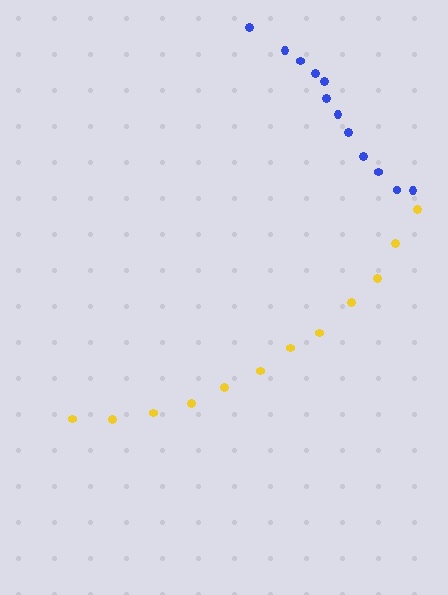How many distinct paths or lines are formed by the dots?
There are 2 distinct paths.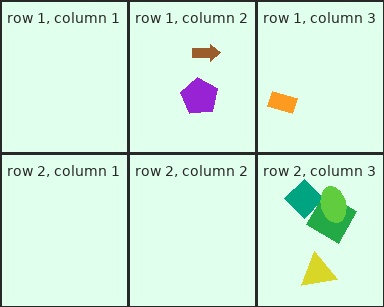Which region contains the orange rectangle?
The row 1, column 3 region.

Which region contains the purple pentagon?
The row 1, column 2 region.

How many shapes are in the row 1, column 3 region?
1.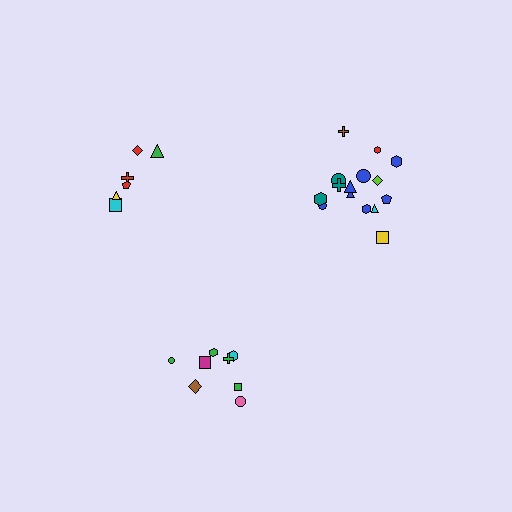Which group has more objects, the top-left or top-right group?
The top-right group.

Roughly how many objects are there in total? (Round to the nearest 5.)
Roughly 30 objects in total.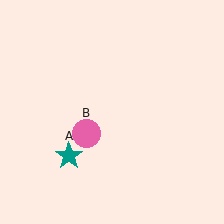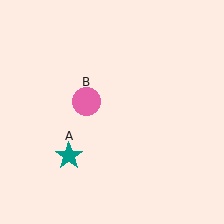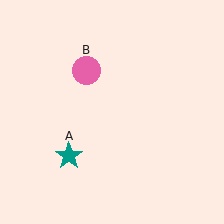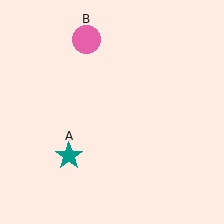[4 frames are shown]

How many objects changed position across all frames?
1 object changed position: pink circle (object B).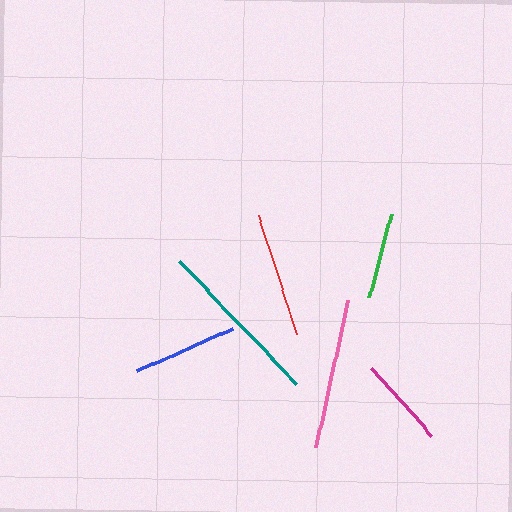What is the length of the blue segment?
The blue segment is approximately 105 pixels long.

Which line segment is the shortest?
The green line is the shortest at approximately 86 pixels.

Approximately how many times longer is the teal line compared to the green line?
The teal line is approximately 2.0 times the length of the green line.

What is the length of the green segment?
The green segment is approximately 86 pixels long.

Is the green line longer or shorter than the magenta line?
The magenta line is longer than the green line.